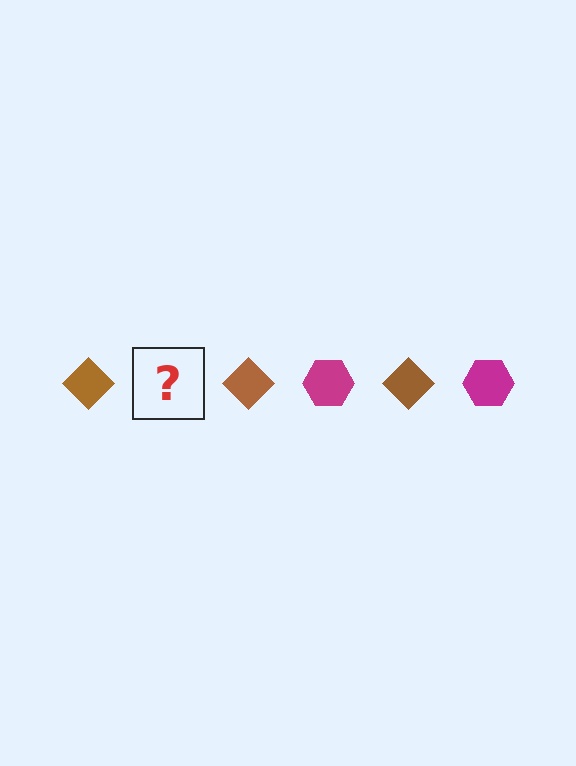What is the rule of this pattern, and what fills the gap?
The rule is that the pattern alternates between brown diamond and magenta hexagon. The gap should be filled with a magenta hexagon.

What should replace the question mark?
The question mark should be replaced with a magenta hexagon.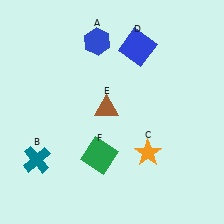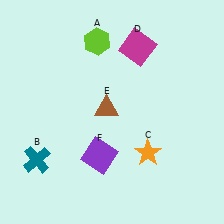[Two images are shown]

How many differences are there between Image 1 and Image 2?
There are 3 differences between the two images.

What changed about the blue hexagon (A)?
In Image 1, A is blue. In Image 2, it changed to lime.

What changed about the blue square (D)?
In Image 1, D is blue. In Image 2, it changed to magenta.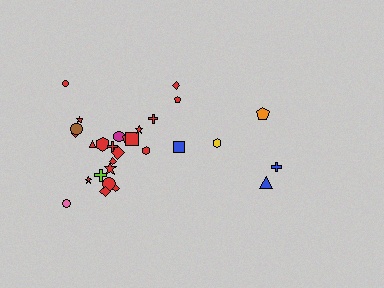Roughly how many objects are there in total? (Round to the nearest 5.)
Roughly 30 objects in total.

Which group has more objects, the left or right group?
The left group.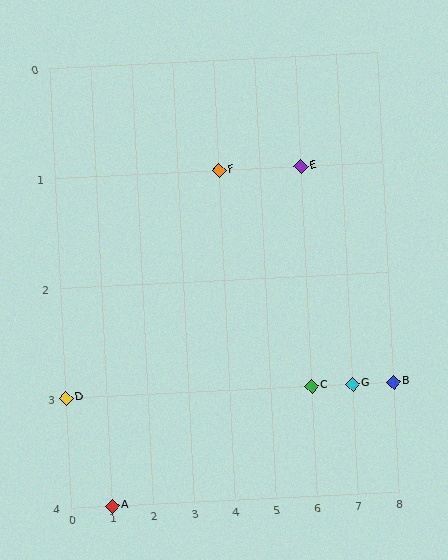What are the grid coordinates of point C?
Point C is at grid coordinates (6, 3).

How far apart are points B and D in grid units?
Points B and D are 8 columns apart.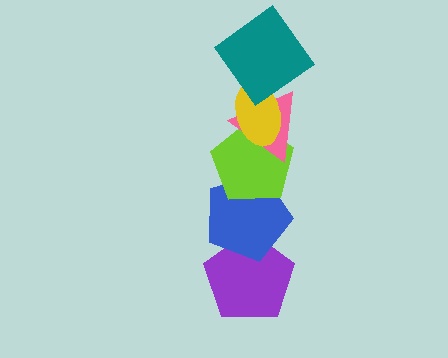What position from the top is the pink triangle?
The pink triangle is 3rd from the top.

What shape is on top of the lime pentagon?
The pink triangle is on top of the lime pentagon.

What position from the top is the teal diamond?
The teal diamond is 1st from the top.